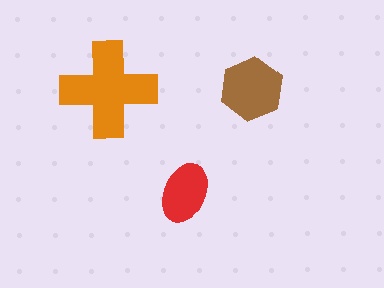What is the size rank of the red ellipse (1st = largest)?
3rd.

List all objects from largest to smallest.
The orange cross, the brown hexagon, the red ellipse.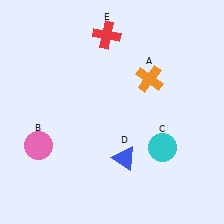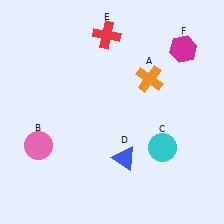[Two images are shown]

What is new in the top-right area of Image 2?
A magenta hexagon (F) was added in the top-right area of Image 2.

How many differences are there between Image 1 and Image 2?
There is 1 difference between the two images.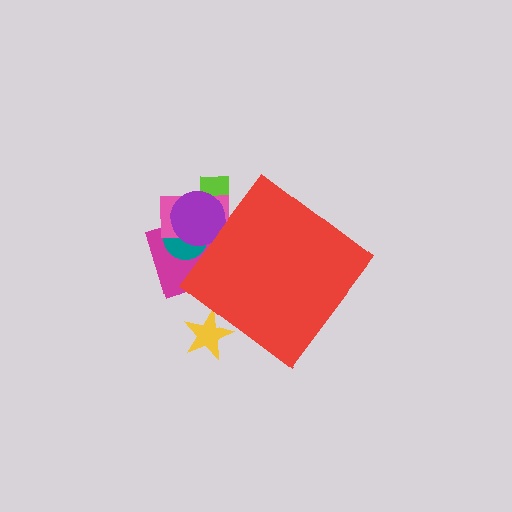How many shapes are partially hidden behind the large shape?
6 shapes are partially hidden.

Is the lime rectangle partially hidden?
Yes, the lime rectangle is partially hidden behind the red diamond.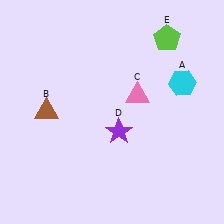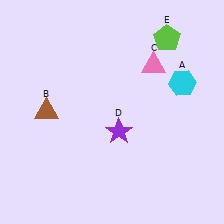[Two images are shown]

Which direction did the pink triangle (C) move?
The pink triangle (C) moved up.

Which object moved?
The pink triangle (C) moved up.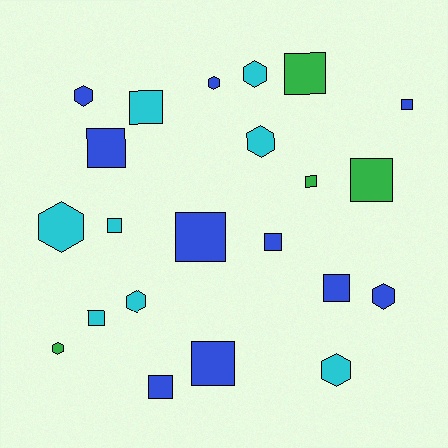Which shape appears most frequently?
Square, with 13 objects.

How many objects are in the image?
There are 22 objects.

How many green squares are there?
There are 3 green squares.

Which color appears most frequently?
Blue, with 10 objects.